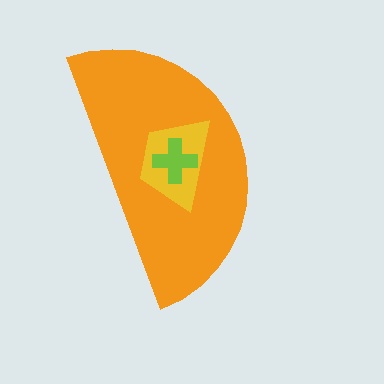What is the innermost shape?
The lime cross.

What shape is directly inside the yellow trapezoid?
The lime cross.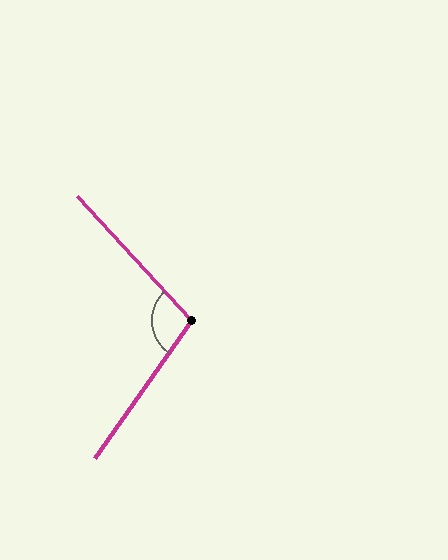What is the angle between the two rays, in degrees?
Approximately 103 degrees.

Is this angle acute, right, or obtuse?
It is obtuse.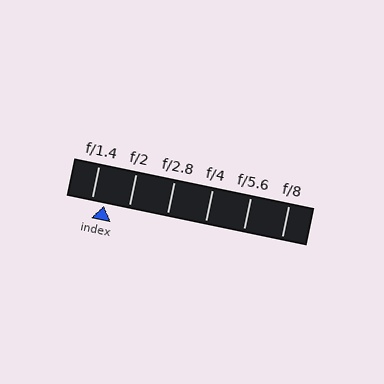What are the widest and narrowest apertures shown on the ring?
The widest aperture shown is f/1.4 and the narrowest is f/8.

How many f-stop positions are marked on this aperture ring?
There are 6 f-stop positions marked.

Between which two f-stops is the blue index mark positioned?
The index mark is between f/1.4 and f/2.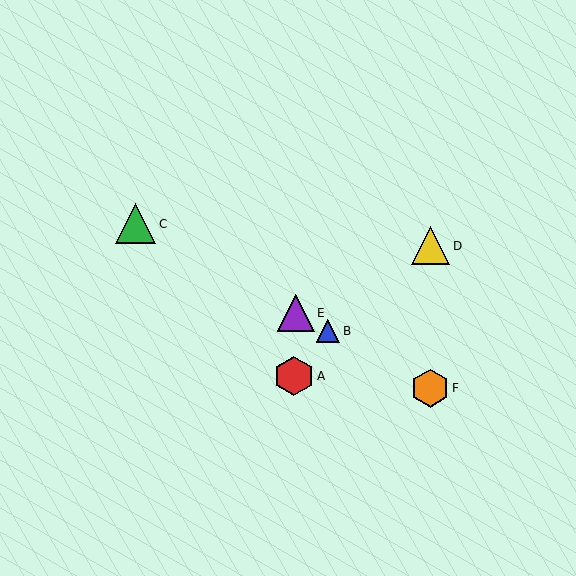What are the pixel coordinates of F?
Object F is at (430, 388).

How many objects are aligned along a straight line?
4 objects (B, C, E, F) are aligned along a straight line.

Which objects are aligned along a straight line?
Objects B, C, E, F are aligned along a straight line.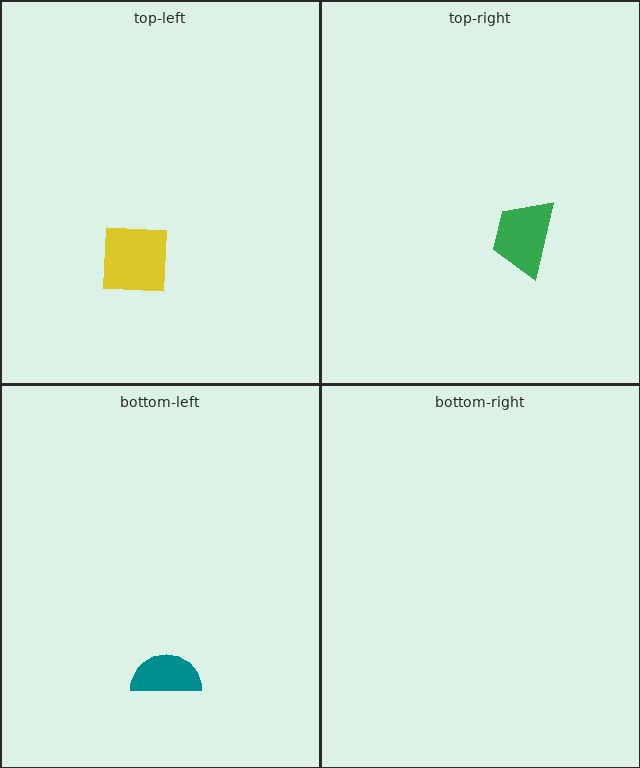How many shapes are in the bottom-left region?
1.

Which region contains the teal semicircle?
The bottom-left region.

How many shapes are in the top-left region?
1.